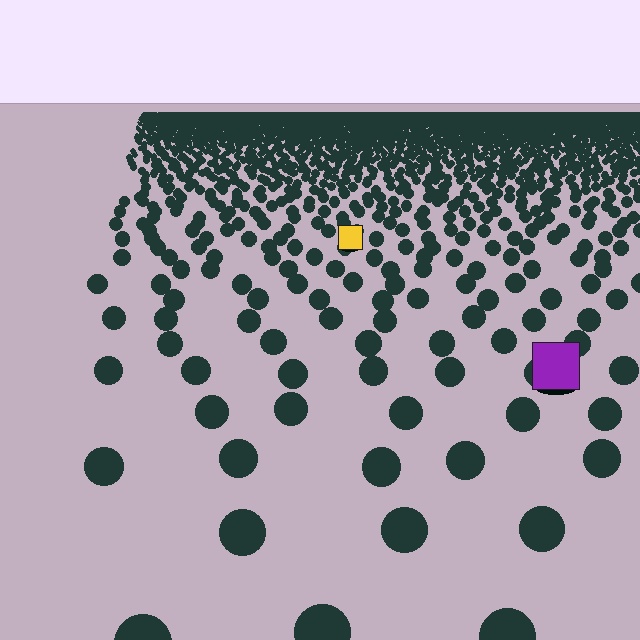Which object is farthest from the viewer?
The yellow square is farthest from the viewer. It appears smaller and the ground texture around it is denser.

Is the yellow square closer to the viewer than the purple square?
No. The purple square is closer — you can tell from the texture gradient: the ground texture is coarser near it.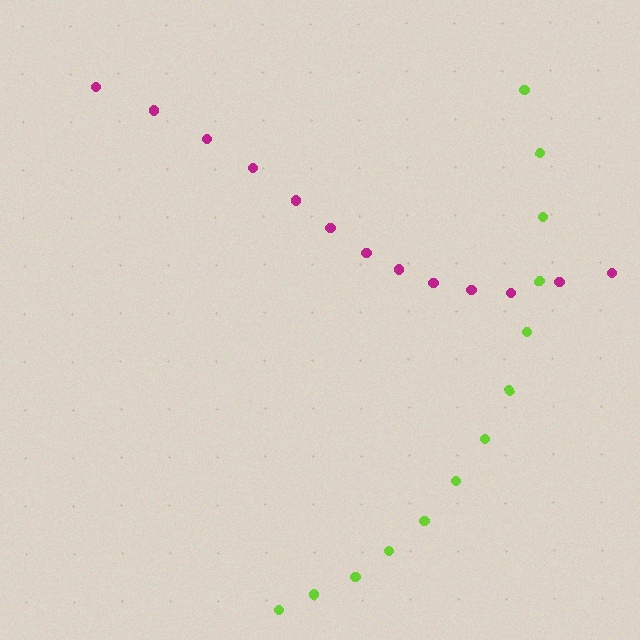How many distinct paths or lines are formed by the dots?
There are 2 distinct paths.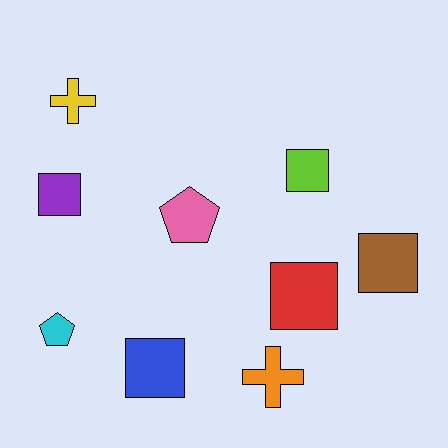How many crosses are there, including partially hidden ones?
There are 2 crosses.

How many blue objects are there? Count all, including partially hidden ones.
There is 1 blue object.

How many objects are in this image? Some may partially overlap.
There are 9 objects.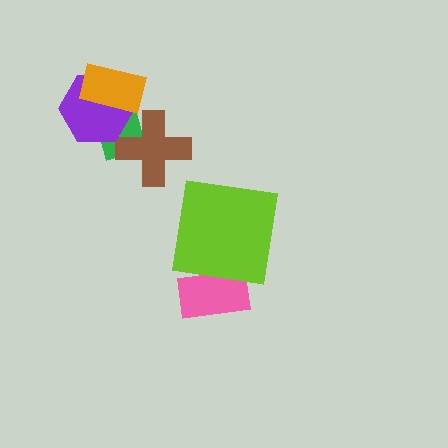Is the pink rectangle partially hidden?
Yes, it is partially covered by another shape.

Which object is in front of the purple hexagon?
The orange rectangle is in front of the purple hexagon.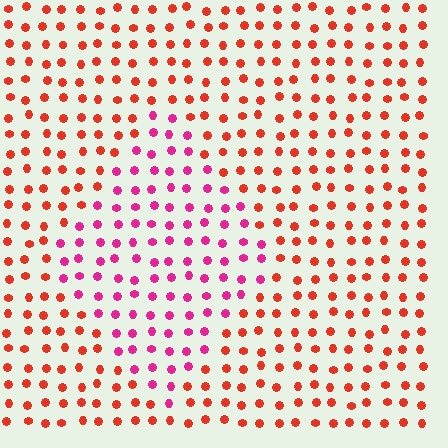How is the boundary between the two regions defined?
The boundary is defined purely by a slight shift in hue (about 41 degrees). Spacing, size, and orientation are identical on both sides.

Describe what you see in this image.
The image is filled with small red elements in a uniform arrangement. A diamond-shaped region is visible where the elements are tinted to a slightly different hue, forming a subtle color boundary.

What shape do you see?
I see a diamond.